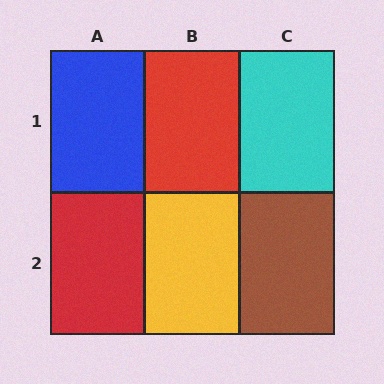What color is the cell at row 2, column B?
Yellow.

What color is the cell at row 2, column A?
Red.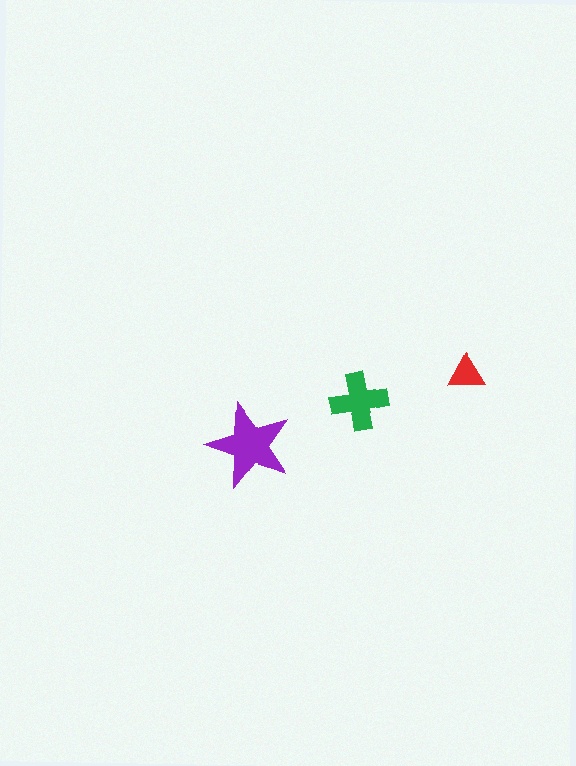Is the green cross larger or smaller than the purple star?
Smaller.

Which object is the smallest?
The red triangle.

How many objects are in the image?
There are 3 objects in the image.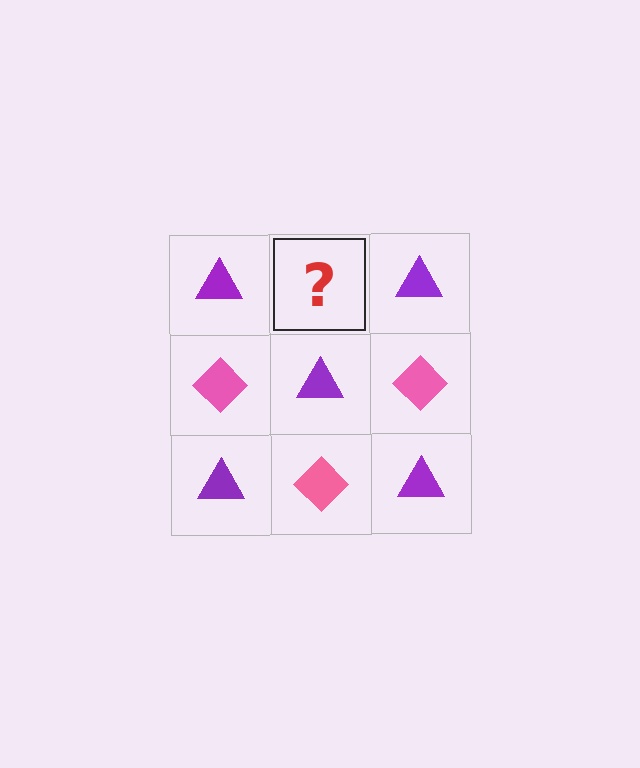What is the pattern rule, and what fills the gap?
The rule is that it alternates purple triangle and pink diamond in a checkerboard pattern. The gap should be filled with a pink diamond.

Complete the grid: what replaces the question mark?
The question mark should be replaced with a pink diamond.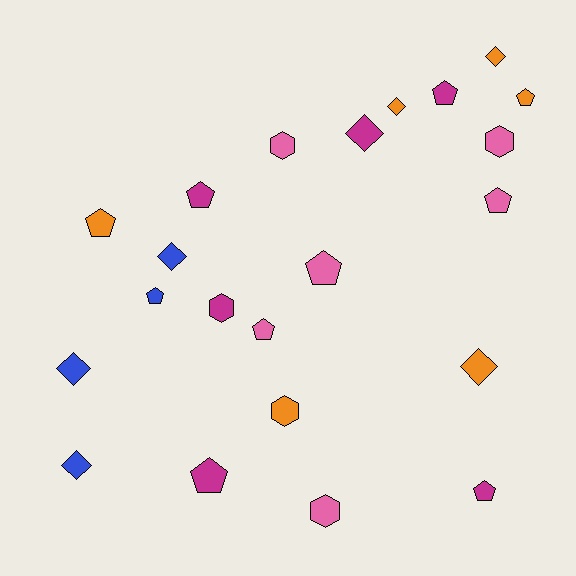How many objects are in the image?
There are 22 objects.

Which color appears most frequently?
Magenta, with 6 objects.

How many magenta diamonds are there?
There is 1 magenta diamond.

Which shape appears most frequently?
Pentagon, with 10 objects.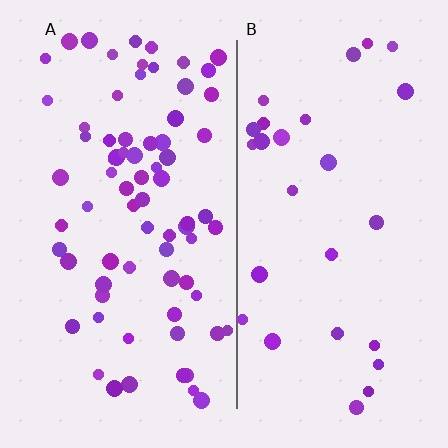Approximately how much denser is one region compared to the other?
Approximately 2.7× — region A over region B.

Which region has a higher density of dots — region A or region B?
A (the left).